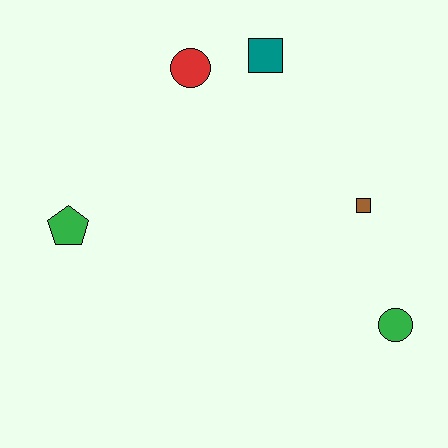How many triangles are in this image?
There are no triangles.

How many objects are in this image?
There are 5 objects.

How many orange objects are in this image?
There are no orange objects.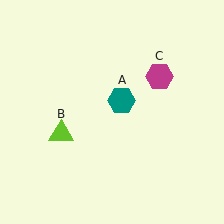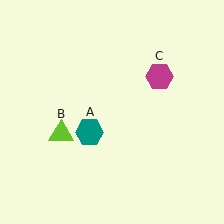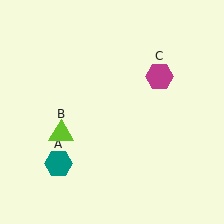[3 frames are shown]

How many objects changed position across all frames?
1 object changed position: teal hexagon (object A).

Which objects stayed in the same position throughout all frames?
Lime triangle (object B) and magenta hexagon (object C) remained stationary.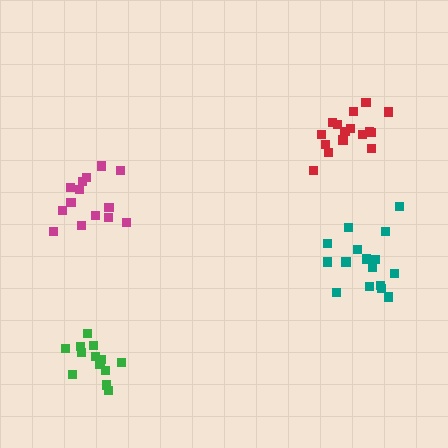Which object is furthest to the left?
The magenta cluster is leftmost.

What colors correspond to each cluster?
The clusters are colored: green, teal, magenta, red.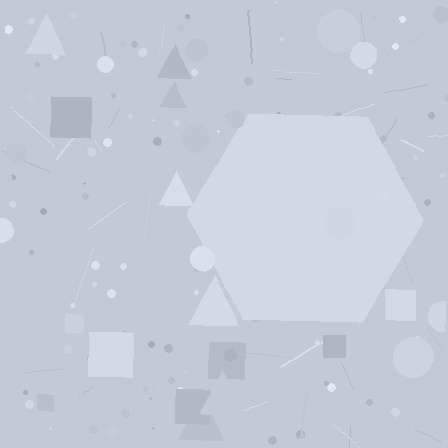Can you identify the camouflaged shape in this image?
The camouflaged shape is a hexagon.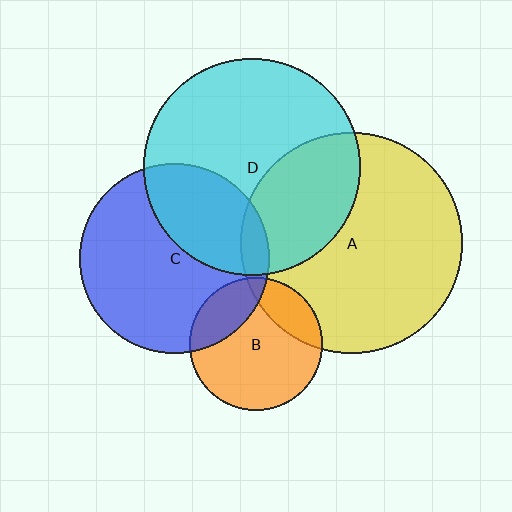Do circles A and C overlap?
Yes.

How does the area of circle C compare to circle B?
Approximately 2.0 times.